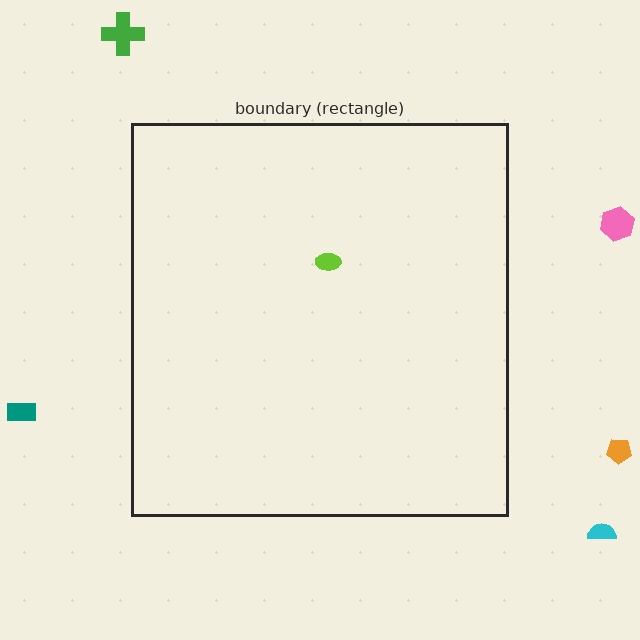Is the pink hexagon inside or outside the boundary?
Outside.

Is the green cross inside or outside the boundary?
Outside.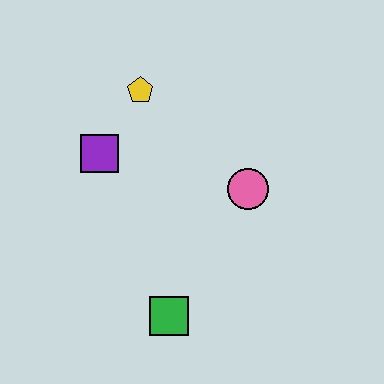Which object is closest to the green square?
The pink circle is closest to the green square.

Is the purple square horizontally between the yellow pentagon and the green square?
No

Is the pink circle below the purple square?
Yes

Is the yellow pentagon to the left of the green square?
Yes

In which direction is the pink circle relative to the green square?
The pink circle is above the green square.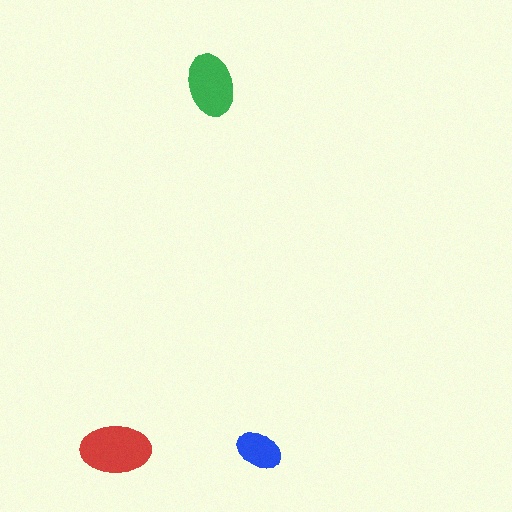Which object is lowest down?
The blue ellipse is bottommost.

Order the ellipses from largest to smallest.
the red one, the green one, the blue one.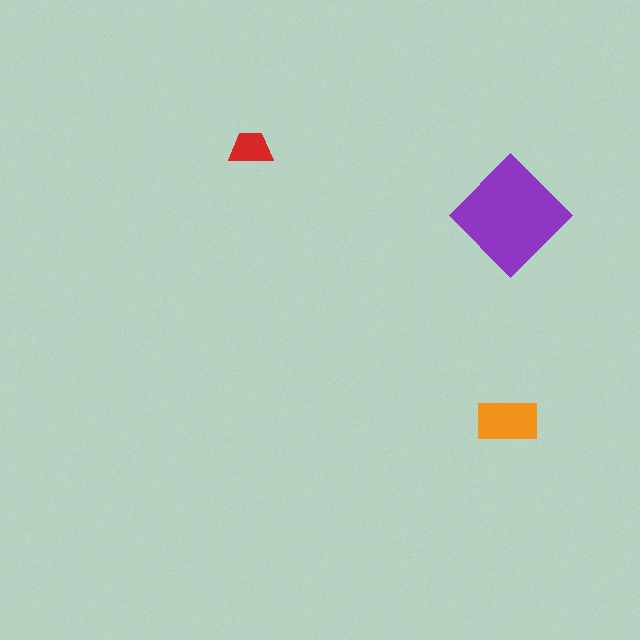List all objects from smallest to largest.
The red trapezoid, the orange rectangle, the purple diamond.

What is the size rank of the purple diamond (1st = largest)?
1st.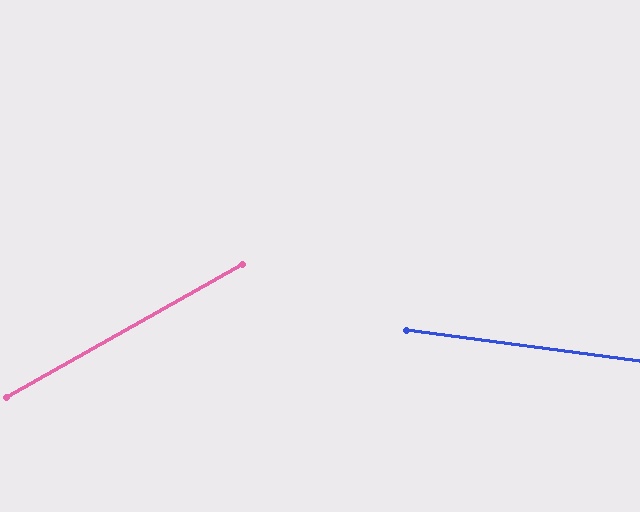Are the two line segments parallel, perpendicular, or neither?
Neither parallel nor perpendicular — they differ by about 37°.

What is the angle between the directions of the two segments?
Approximately 37 degrees.